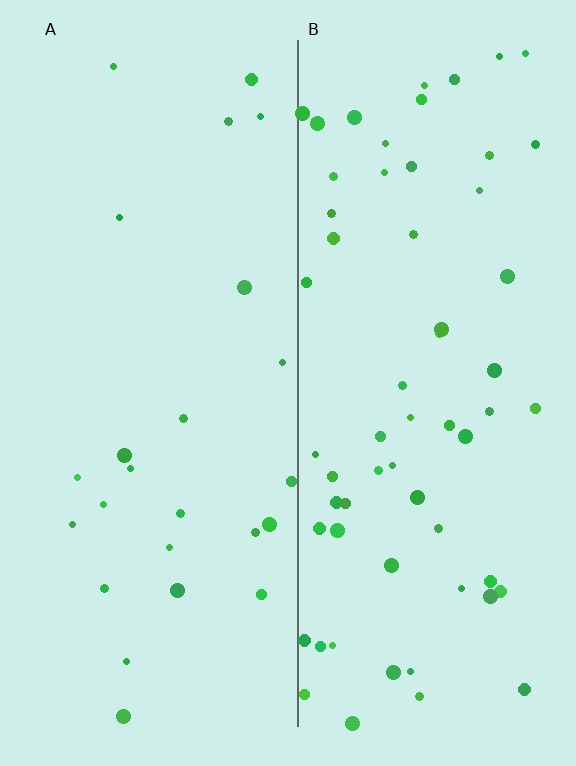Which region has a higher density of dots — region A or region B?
B (the right).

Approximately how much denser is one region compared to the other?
Approximately 2.5× — region B over region A.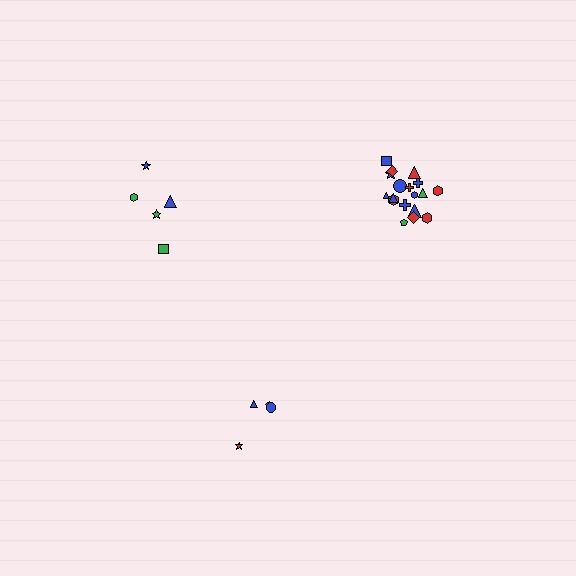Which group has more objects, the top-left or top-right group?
The top-right group.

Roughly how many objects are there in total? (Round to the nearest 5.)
Roughly 25 objects in total.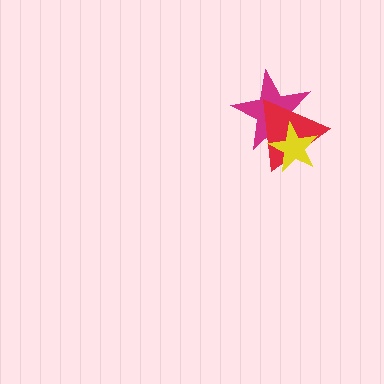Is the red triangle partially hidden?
Yes, it is partially covered by another shape.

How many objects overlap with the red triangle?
2 objects overlap with the red triangle.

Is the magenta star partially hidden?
Yes, it is partially covered by another shape.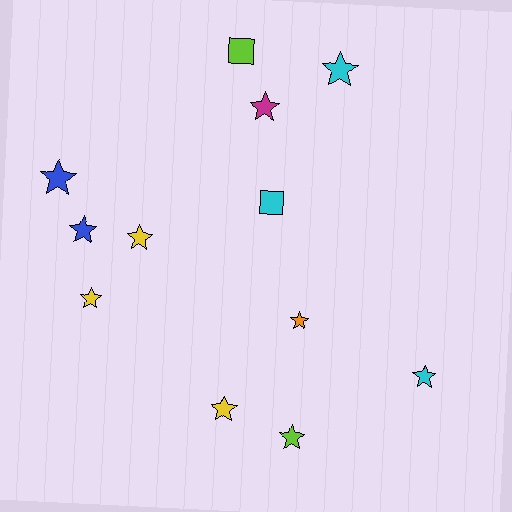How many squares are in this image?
There are 2 squares.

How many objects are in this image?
There are 12 objects.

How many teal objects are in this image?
There are no teal objects.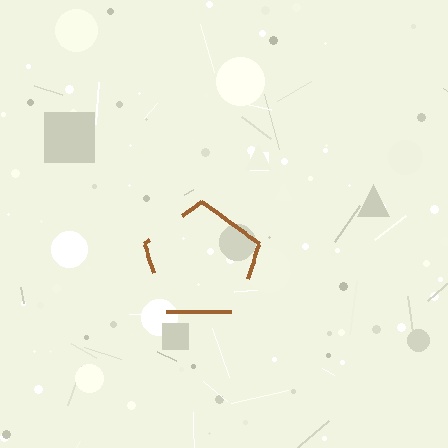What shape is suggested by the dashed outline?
The dashed outline suggests a pentagon.